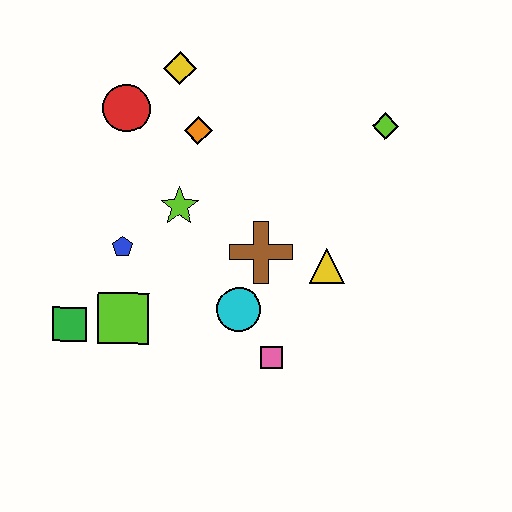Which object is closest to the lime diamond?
The yellow triangle is closest to the lime diamond.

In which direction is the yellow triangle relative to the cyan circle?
The yellow triangle is to the right of the cyan circle.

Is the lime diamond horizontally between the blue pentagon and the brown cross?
No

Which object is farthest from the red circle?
The pink square is farthest from the red circle.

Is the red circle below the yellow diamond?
Yes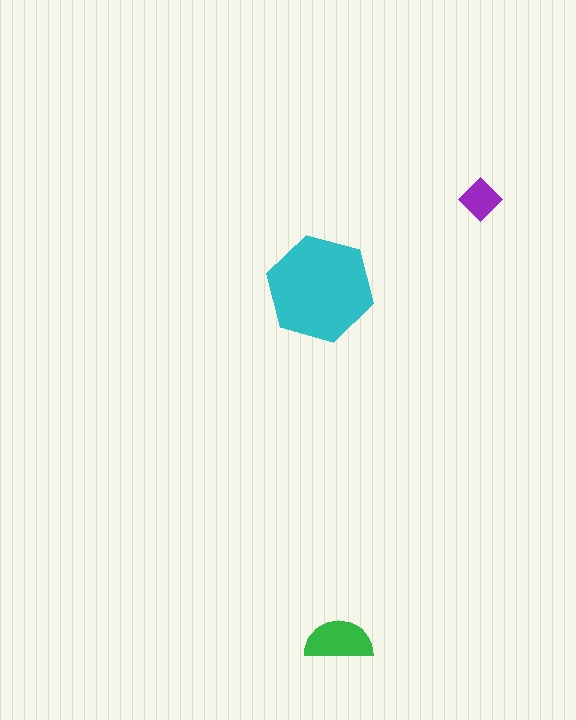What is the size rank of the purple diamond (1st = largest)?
3rd.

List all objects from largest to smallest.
The cyan hexagon, the green semicircle, the purple diamond.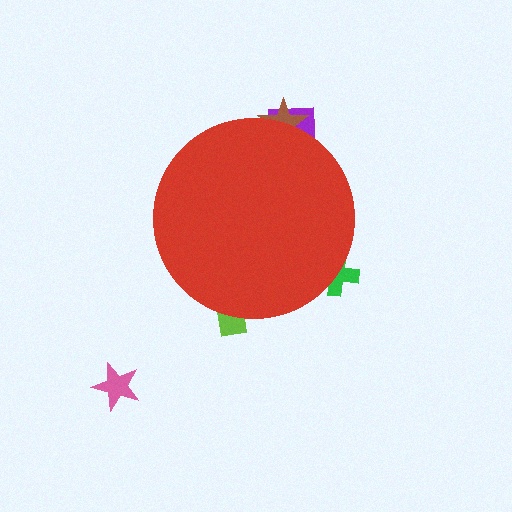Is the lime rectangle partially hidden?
Yes, the lime rectangle is partially hidden behind the red circle.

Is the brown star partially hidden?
Yes, the brown star is partially hidden behind the red circle.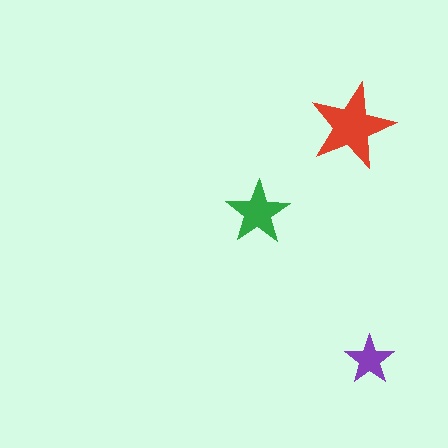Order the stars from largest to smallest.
the red one, the green one, the purple one.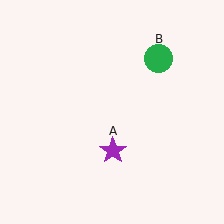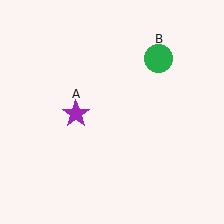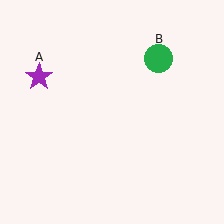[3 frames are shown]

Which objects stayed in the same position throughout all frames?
Green circle (object B) remained stationary.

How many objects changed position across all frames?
1 object changed position: purple star (object A).